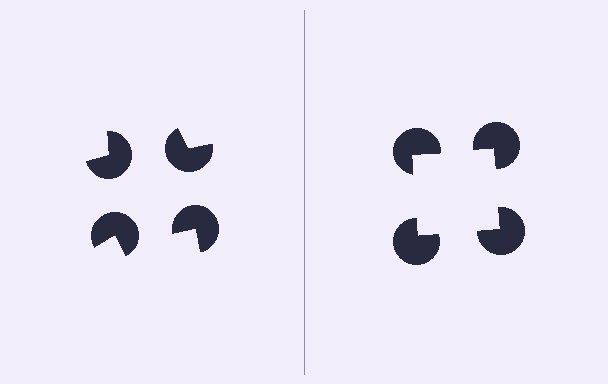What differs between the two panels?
The pac-man discs are positioned identically on both sides; only the wedge orientations differ. On the right they align to a square; on the left they are misaligned.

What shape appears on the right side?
An illusory square.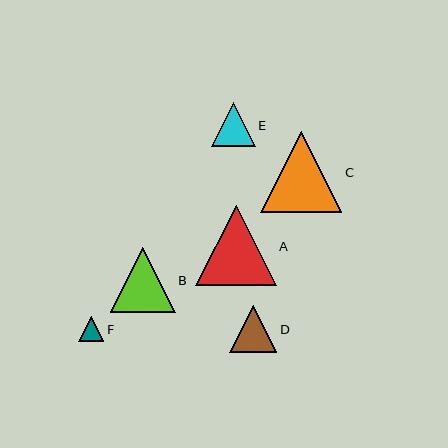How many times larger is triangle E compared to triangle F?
Triangle E is approximately 1.7 times the size of triangle F.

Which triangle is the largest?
Triangle C is the largest with a size of approximately 81 pixels.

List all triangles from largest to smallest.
From largest to smallest: C, A, B, D, E, F.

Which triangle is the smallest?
Triangle F is the smallest with a size of approximately 25 pixels.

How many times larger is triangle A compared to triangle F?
Triangle A is approximately 3.2 times the size of triangle F.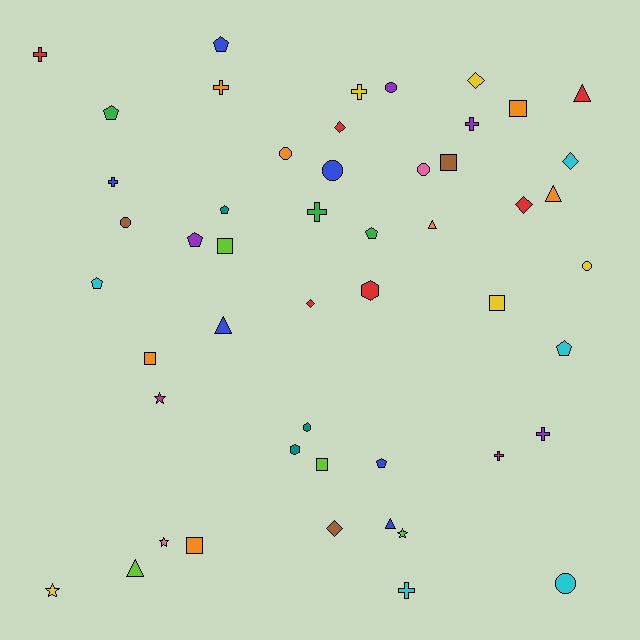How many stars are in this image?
There are 4 stars.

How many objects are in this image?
There are 50 objects.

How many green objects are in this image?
There are 3 green objects.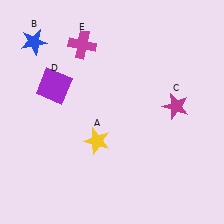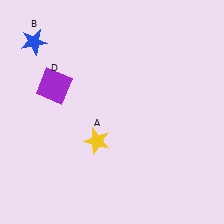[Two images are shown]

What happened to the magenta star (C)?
The magenta star (C) was removed in Image 2. It was in the top-right area of Image 1.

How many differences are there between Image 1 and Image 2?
There are 2 differences between the two images.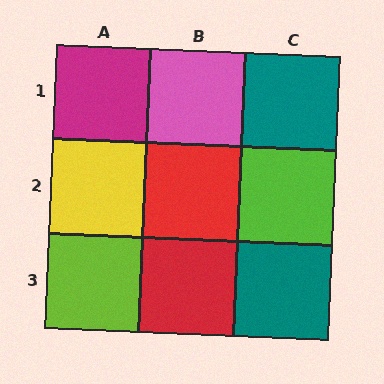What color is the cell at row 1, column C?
Teal.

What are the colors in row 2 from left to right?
Yellow, red, lime.